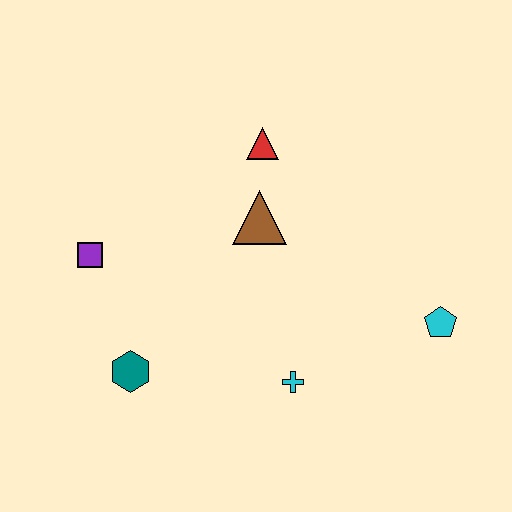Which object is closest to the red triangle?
The brown triangle is closest to the red triangle.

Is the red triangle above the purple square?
Yes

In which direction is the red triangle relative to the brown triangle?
The red triangle is above the brown triangle.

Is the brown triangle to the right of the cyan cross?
No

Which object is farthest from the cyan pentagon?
The purple square is farthest from the cyan pentagon.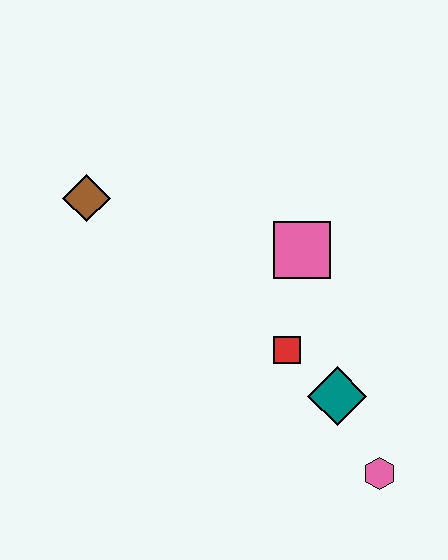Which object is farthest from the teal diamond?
The brown diamond is farthest from the teal diamond.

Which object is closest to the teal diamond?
The red square is closest to the teal diamond.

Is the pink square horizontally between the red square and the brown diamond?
No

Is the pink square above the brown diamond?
No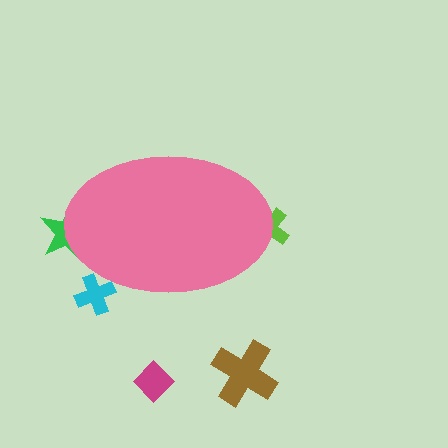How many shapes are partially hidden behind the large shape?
3 shapes are partially hidden.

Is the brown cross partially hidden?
No, the brown cross is fully visible.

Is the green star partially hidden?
Yes, the green star is partially hidden behind the pink ellipse.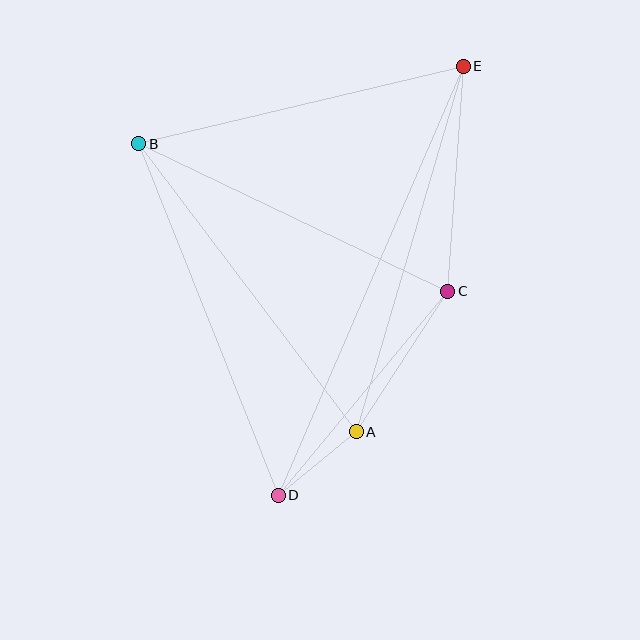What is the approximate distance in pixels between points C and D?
The distance between C and D is approximately 265 pixels.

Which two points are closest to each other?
Points A and D are closest to each other.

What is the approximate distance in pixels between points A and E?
The distance between A and E is approximately 381 pixels.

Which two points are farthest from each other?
Points D and E are farthest from each other.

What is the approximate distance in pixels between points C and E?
The distance between C and E is approximately 226 pixels.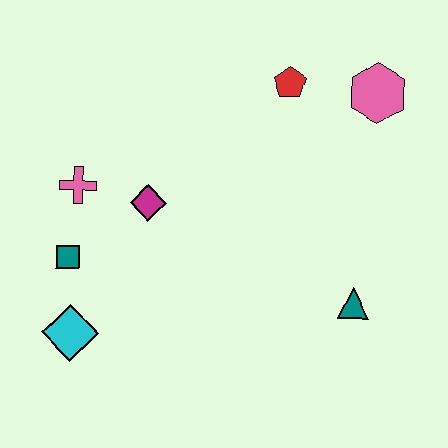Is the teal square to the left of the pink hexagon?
Yes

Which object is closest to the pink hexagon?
The red pentagon is closest to the pink hexagon.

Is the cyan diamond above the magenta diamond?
No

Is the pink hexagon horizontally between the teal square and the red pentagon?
No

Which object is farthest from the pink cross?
The pink hexagon is farthest from the pink cross.